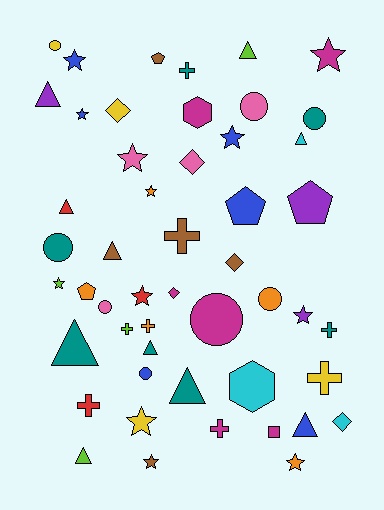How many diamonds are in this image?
There are 5 diamonds.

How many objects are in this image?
There are 50 objects.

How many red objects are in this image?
There are 3 red objects.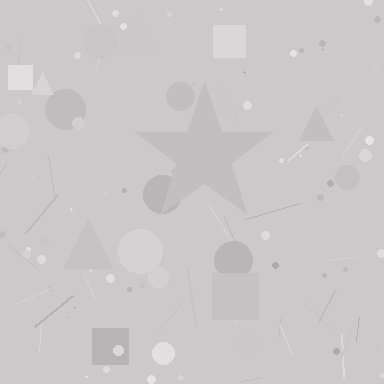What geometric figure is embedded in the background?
A star is embedded in the background.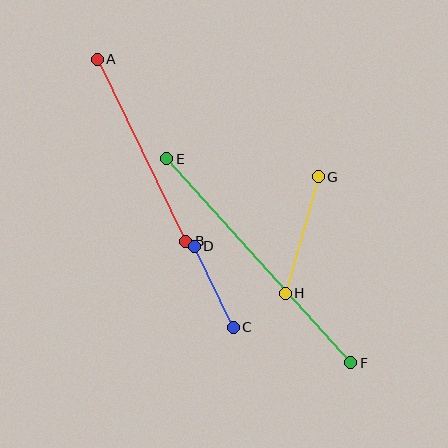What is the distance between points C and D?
The distance is approximately 90 pixels.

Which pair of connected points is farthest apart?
Points E and F are farthest apart.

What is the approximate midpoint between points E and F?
The midpoint is at approximately (259, 261) pixels.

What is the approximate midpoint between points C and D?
The midpoint is at approximately (214, 287) pixels.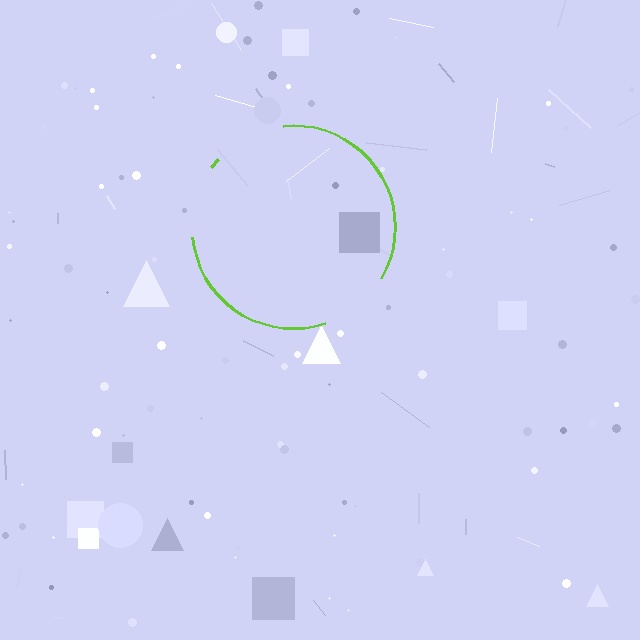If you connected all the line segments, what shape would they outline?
They would outline a circle.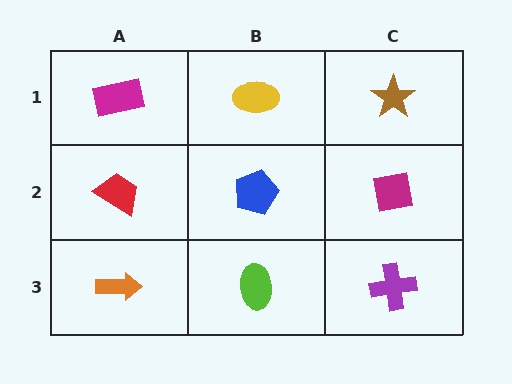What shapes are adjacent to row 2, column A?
A magenta rectangle (row 1, column A), an orange arrow (row 3, column A), a blue pentagon (row 2, column B).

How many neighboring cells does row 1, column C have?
2.